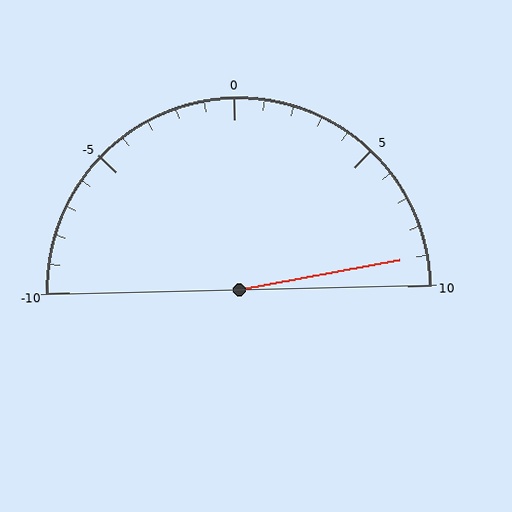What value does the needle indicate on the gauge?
The needle indicates approximately 9.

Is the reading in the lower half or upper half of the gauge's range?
The reading is in the upper half of the range (-10 to 10).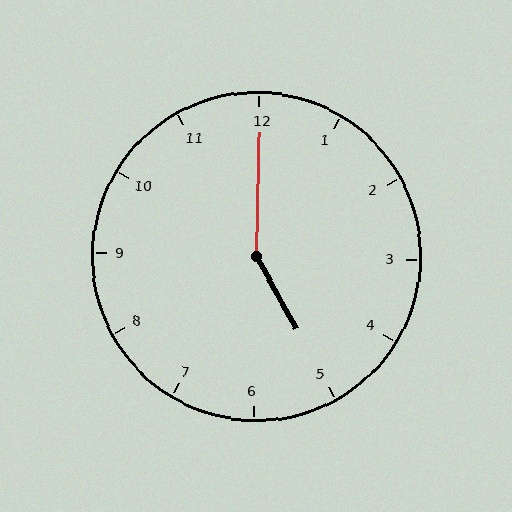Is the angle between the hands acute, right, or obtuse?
It is obtuse.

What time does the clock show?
5:00.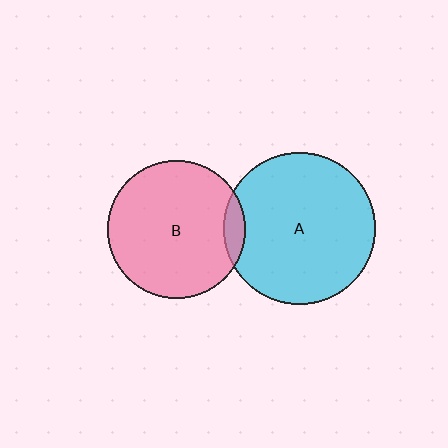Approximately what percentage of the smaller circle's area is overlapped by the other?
Approximately 10%.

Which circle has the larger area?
Circle A (cyan).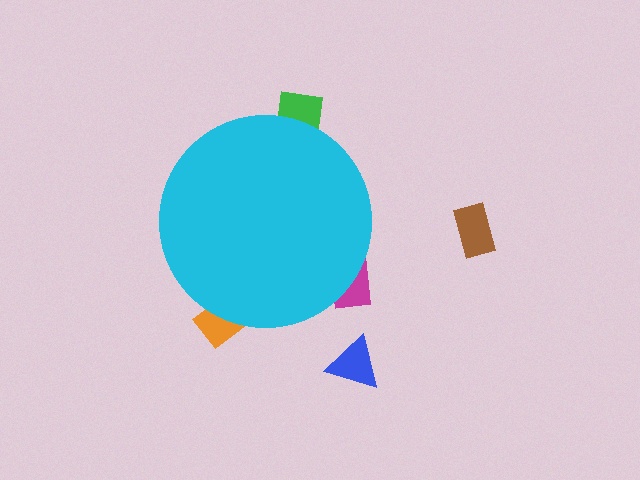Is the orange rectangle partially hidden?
Yes, the orange rectangle is partially hidden behind the cyan circle.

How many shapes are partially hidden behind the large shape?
3 shapes are partially hidden.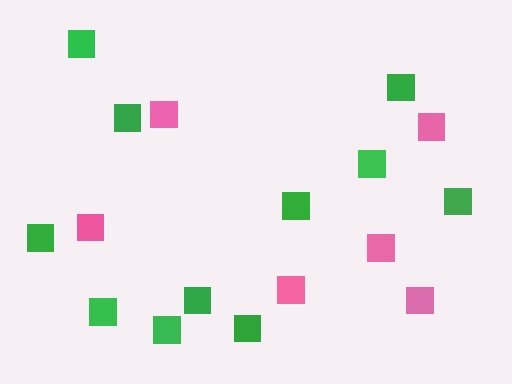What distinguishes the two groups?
There are 2 groups: one group of green squares (11) and one group of pink squares (6).